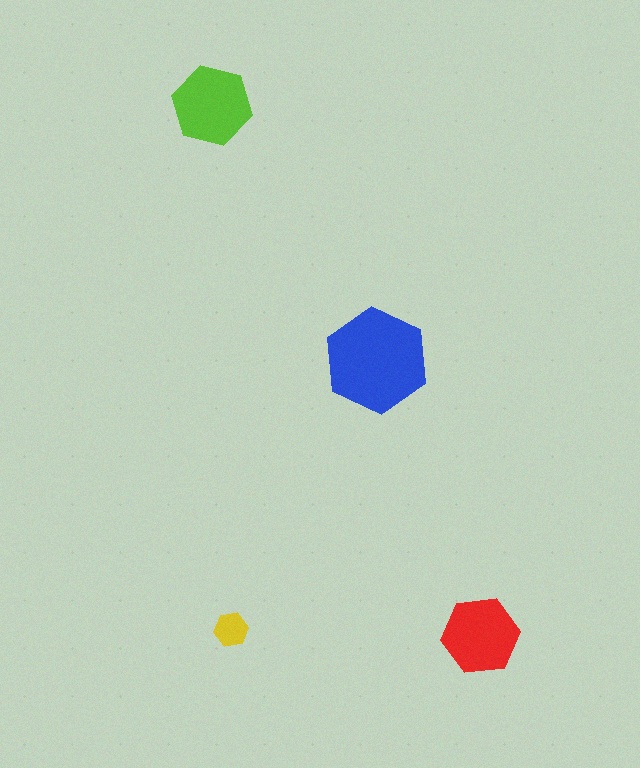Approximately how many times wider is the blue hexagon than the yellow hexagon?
About 3 times wider.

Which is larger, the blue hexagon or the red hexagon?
The blue one.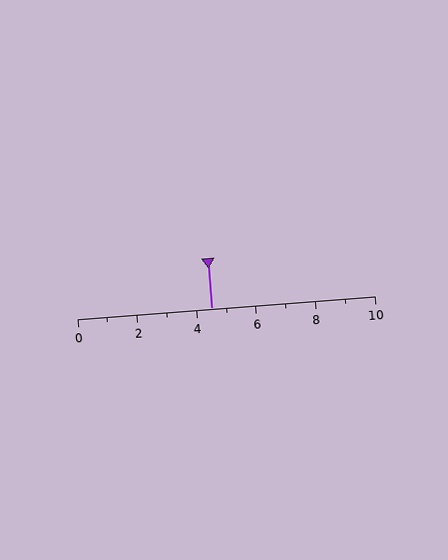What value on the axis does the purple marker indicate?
The marker indicates approximately 4.5.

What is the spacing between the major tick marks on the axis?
The major ticks are spaced 2 apart.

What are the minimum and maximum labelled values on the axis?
The axis runs from 0 to 10.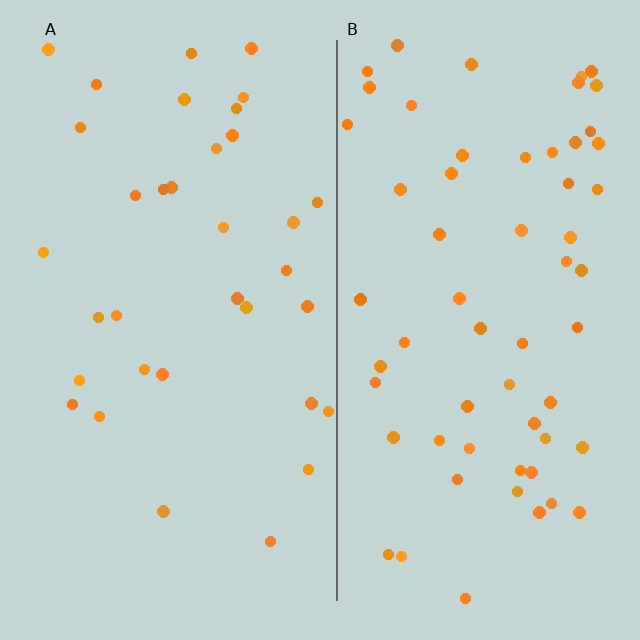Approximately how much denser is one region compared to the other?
Approximately 1.8× — region B over region A.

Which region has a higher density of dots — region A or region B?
B (the right).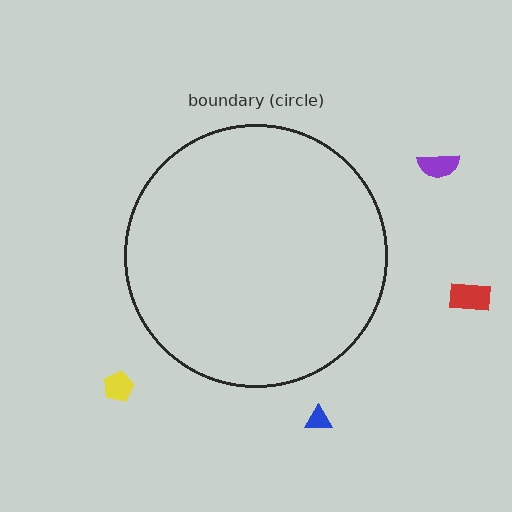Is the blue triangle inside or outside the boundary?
Outside.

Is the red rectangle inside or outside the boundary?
Outside.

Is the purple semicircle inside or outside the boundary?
Outside.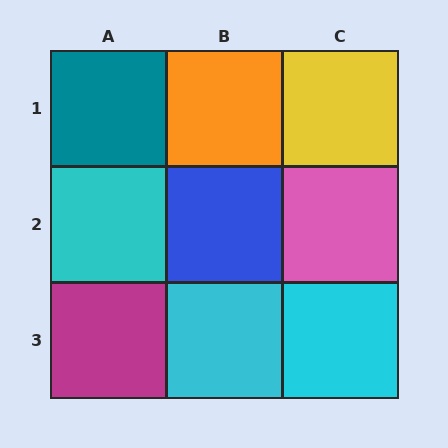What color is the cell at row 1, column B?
Orange.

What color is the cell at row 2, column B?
Blue.